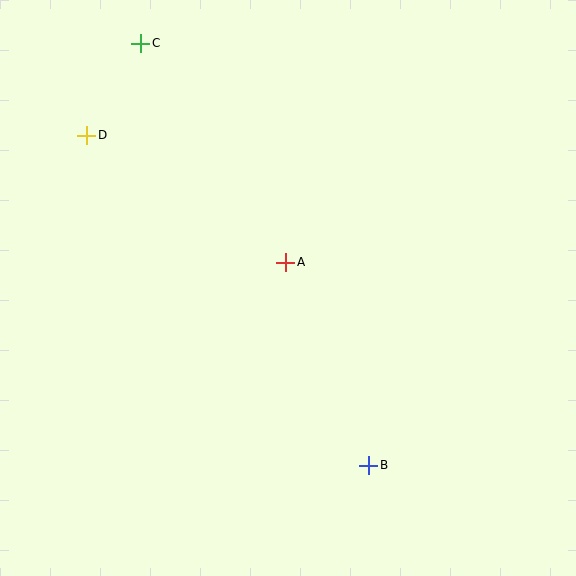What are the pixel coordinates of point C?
Point C is at (141, 43).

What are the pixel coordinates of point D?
Point D is at (87, 135).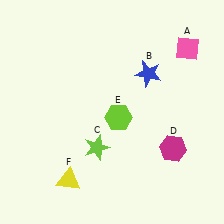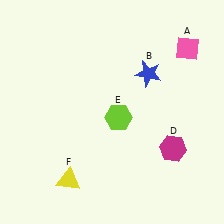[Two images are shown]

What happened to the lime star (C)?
The lime star (C) was removed in Image 2. It was in the bottom-left area of Image 1.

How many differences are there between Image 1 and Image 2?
There is 1 difference between the two images.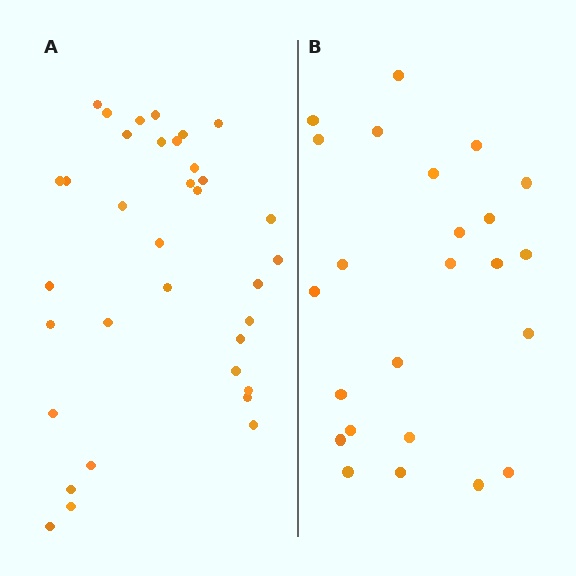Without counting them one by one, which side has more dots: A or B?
Region A (the left region) has more dots.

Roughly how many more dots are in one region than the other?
Region A has roughly 12 or so more dots than region B.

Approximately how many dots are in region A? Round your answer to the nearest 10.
About 40 dots. (The exact count is 35, which rounds to 40.)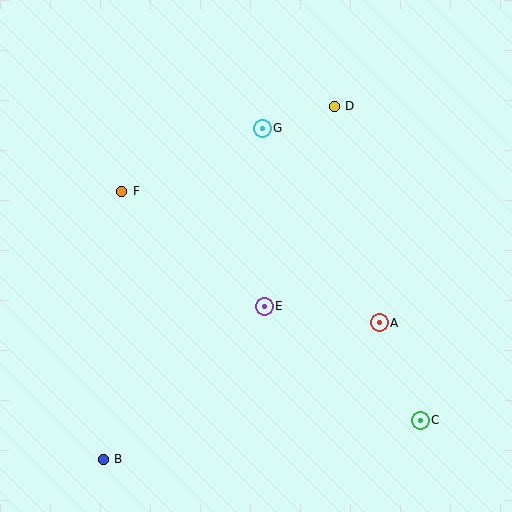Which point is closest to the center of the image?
Point E at (264, 306) is closest to the center.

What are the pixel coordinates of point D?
Point D is at (334, 106).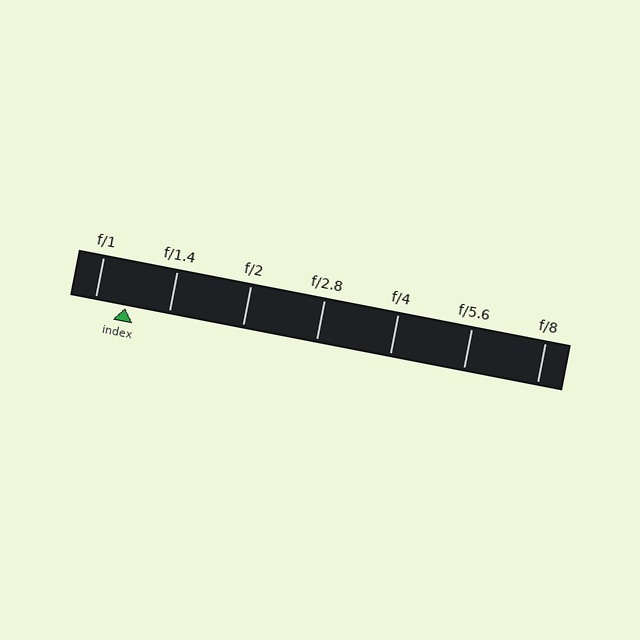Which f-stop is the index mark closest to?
The index mark is closest to f/1.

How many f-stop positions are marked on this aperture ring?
There are 7 f-stop positions marked.